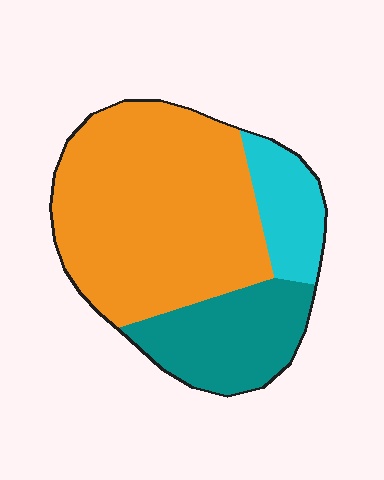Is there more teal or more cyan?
Teal.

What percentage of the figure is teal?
Teal takes up about one quarter (1/4) of the figure.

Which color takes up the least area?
Cyan, at roughly 15%.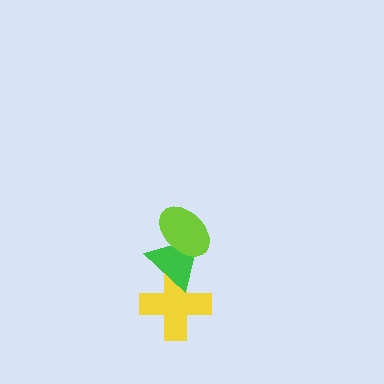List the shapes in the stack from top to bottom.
From top to bottom: the lime ellipse, the green triangle, the yellow cross.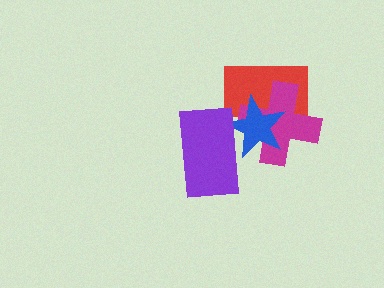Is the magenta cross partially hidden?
Yes, it is partially covered by another shape.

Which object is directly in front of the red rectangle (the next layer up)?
The magenta cross is directly in front of the red rectangle.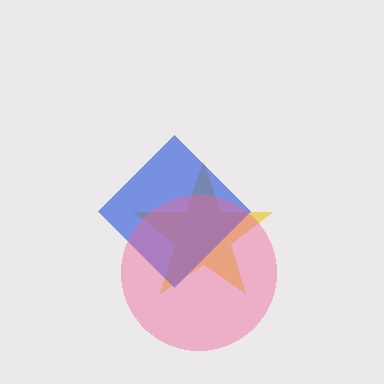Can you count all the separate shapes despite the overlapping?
Yes, there are 3 separate shapes.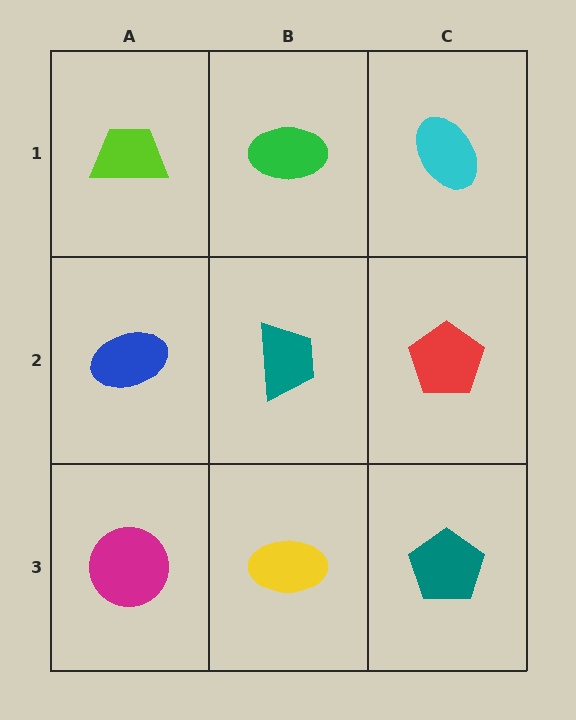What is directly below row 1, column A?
A blue ellipse.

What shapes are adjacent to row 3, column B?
A teal trapezoid (row 2, column B), a magenta circle (row 3, column A), a teal pentagon (row 3, column C).